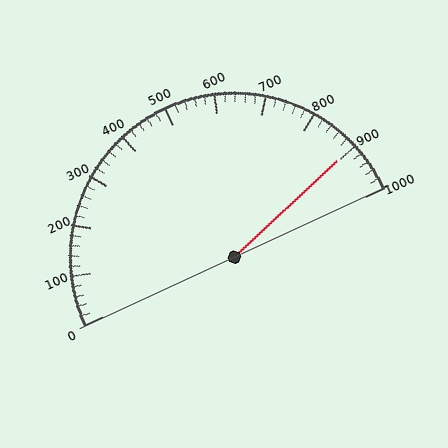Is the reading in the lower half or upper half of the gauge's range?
The reading is in the upper half of the range (0 to 1000).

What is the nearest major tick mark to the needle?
The nearest major tick mark is 900.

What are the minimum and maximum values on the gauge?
The gauge ranges from 0 to 1000.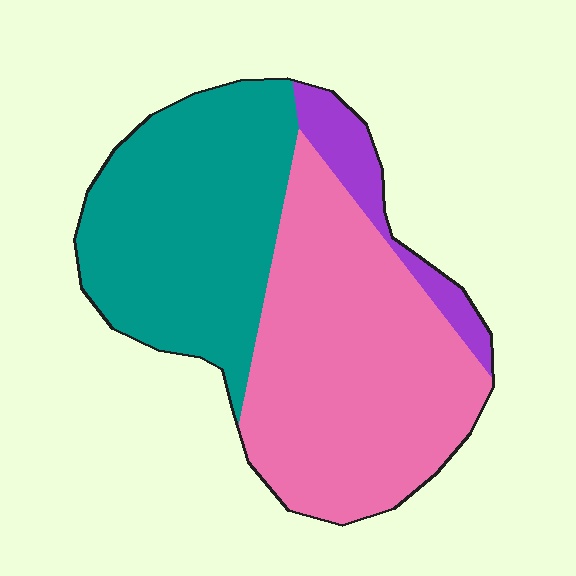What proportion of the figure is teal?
Teal covers 41% of the figure.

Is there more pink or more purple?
Pink.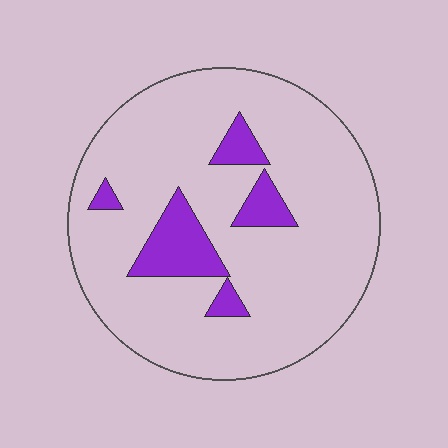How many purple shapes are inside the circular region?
5.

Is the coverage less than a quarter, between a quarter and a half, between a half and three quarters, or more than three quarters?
Less than a quarter.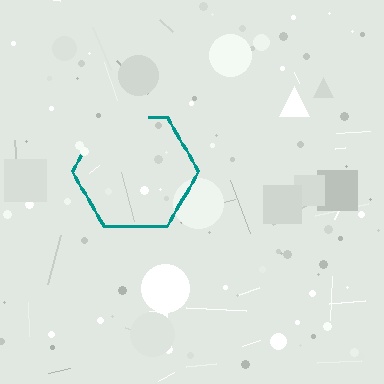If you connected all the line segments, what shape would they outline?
They would outline a hexagon.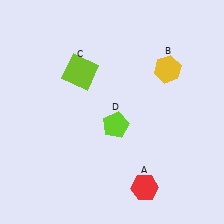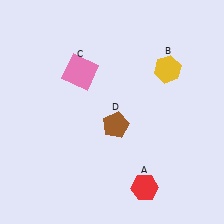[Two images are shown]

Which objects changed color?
C changed from lime to pink. D changed from lime to brown.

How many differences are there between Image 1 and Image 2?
There are 2 differences between the two images.